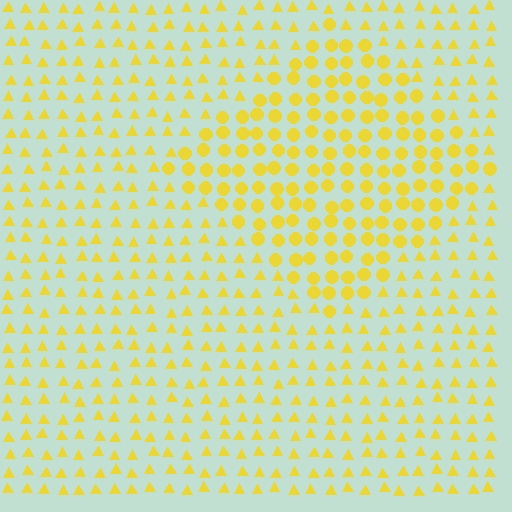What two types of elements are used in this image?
The image uses circles inside the diamond region and triangles outside it.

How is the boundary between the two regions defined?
The boundary is defined by a change in element shape: circles inside vs. triangles outside. All elements share the same color and spacing.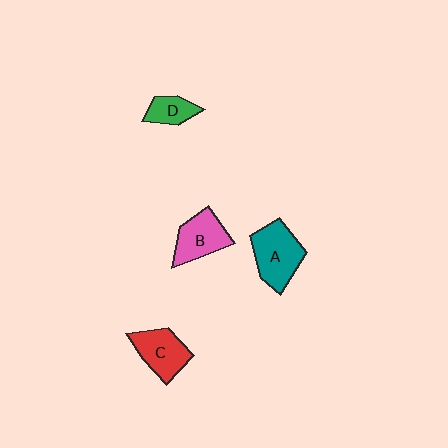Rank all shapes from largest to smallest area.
From largest to smallest: A (teal), C (red), B (pink), D (green).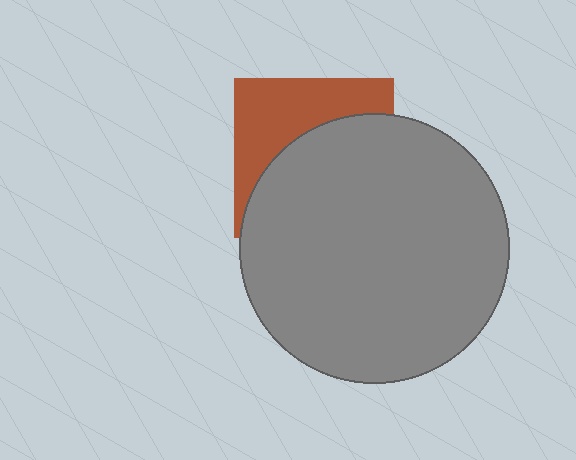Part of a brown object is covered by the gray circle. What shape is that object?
It is a square.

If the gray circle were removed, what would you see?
You would see the complete brown square.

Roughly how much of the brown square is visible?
A small part of it is visible (roughly 40%).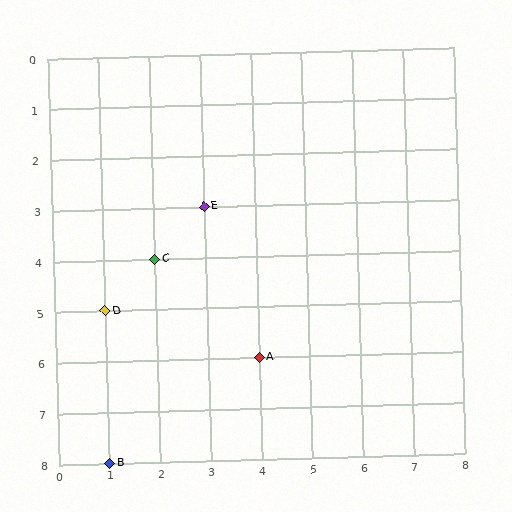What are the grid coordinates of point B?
Point B is at grid coordinates (1, 8).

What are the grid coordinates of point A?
Point A is at grid coordinates (4, 6).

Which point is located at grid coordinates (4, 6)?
Point A is at (4, 6).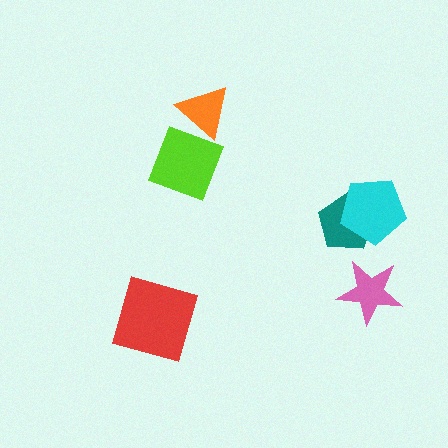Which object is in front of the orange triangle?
The lime diamond is in front of the orange triangle.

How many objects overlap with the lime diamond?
1 object overlaps with the lime diamond.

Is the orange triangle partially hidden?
Yes, it is partially covered by another shape.